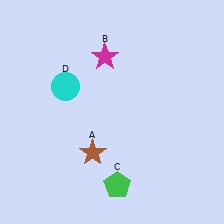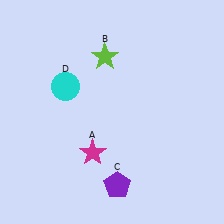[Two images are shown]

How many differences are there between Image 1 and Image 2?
There are 3 differences between the two images.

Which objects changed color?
A changed from brown to magenta. B changed from magenta to lime. C changed from green to purple.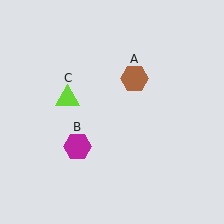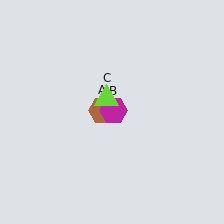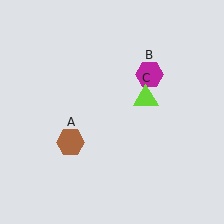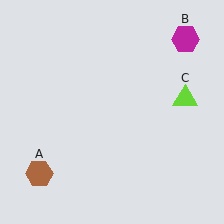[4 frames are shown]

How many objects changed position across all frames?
3 objects changed position: brown hexagon (object A), magenta hexagon (object B), lime triangle (object C).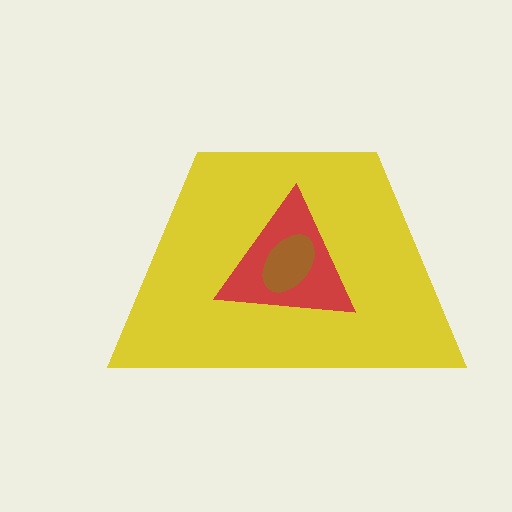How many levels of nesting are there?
3.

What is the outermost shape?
The yellow trapezoid.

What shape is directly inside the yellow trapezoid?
The red triangle.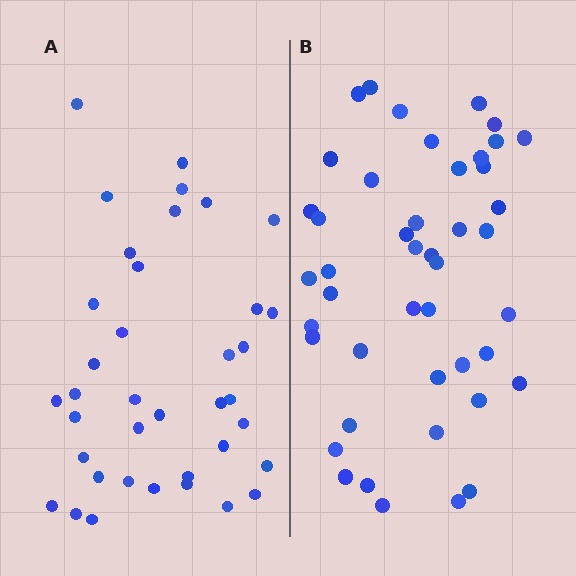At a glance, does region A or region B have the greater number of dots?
Region B (the right region) has more dots.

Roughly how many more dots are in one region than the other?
Region B has roughly 8 or so more dots than region A.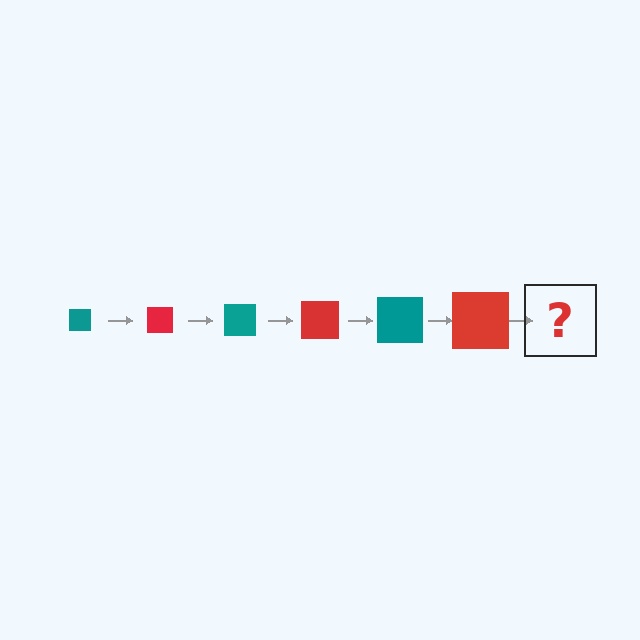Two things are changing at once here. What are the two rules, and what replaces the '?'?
The two rules are that the square grows larger each step and the color cycles through teal and red. The '?' should be a teal square, larger than the previous one.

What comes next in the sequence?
The next element should be a teal square, larger than the previous one.